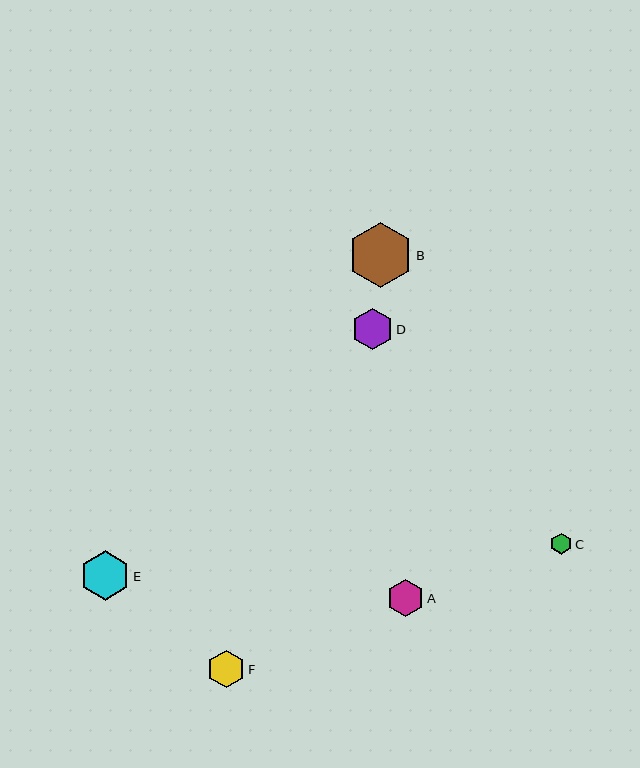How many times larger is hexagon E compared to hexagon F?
Hexagon E is approximately 1.3 times the size of hexagon F.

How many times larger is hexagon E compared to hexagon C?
Hexagon E is approximately 2.3 times the size of hexagon C.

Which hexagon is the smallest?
Hexagon C is the smallest with a size of approximately 21 pixels.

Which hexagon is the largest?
Hexagon B is the largest with a size of approximately 65 pixels.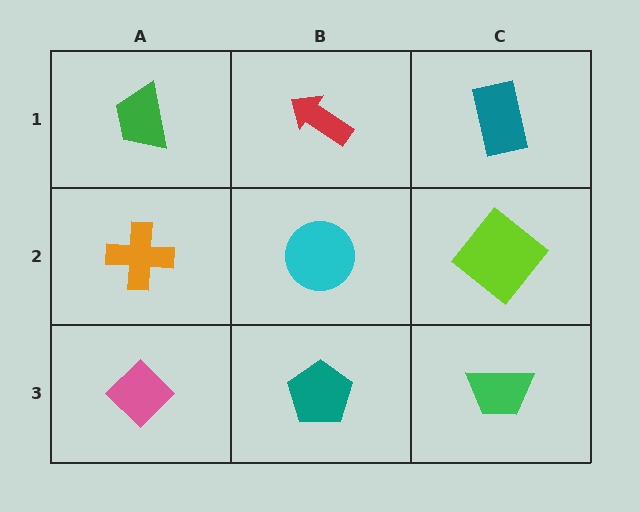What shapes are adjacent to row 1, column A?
An orange cross (row 2, column A), a red arrow (row 1, column B).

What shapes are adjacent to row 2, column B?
A red arrow (row 1, column B), a teal pentagon (row 3, column B), an orange cross (row 2, column A), a lime diamond (row 2, column C).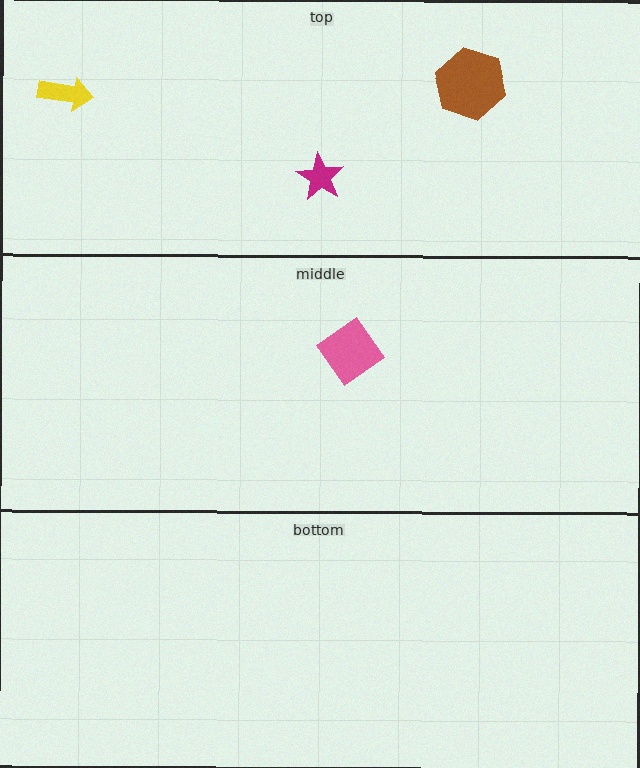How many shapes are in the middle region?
1.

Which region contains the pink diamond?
The middle region.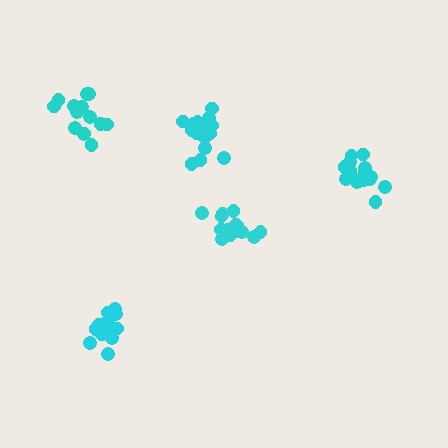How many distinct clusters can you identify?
There are 5 distinct clusters.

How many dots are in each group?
Group 1: 14 dots, Group 2: 14 dots, Group 3: 20 dots, Group 4: 16 dots, Group 5: 14 dots (78 total).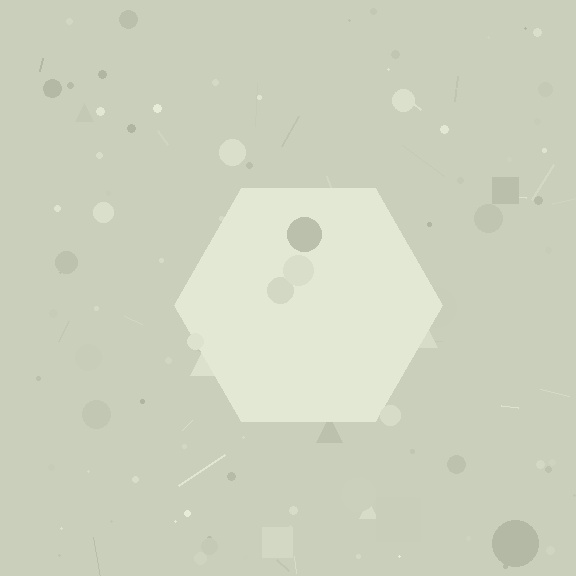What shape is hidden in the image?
A hexagon is hidden in the image.